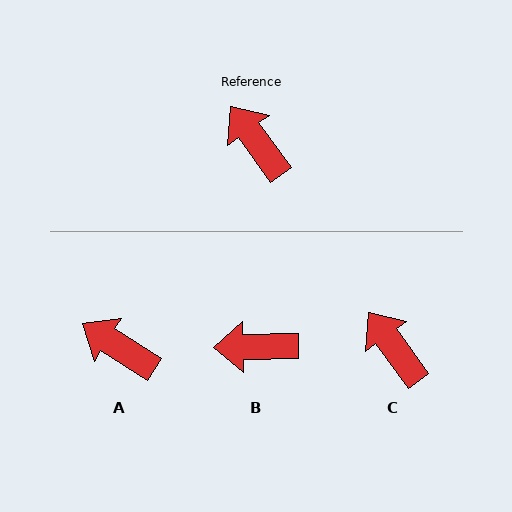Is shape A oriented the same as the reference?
No, it is off by about 21 degrees.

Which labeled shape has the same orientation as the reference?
C.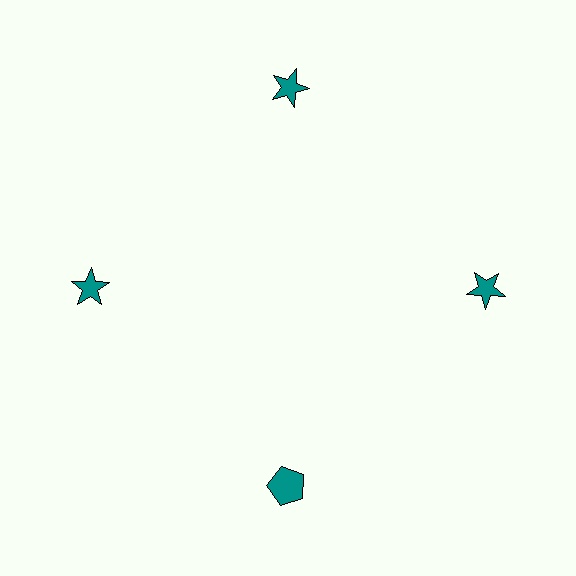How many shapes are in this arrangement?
There are 4 shapes arranged in a ring pattern.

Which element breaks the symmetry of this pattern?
The teal pentagon at roughly the 6 o'clock position breaks the symmetry. All other shapes are teal stars.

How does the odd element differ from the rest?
It has a different shape: pentagon instead of star.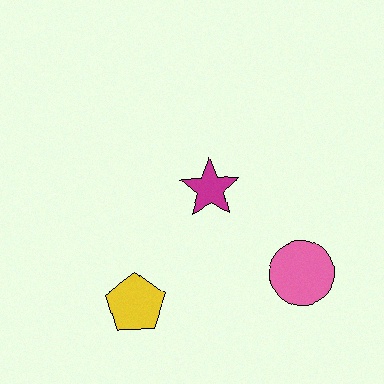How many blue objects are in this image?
There are no blue objects.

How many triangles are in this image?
There are no triangles.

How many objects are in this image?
There are 3 objects.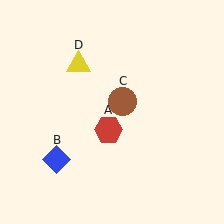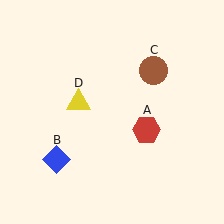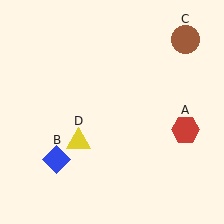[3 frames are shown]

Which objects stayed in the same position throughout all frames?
Blue diamond (object B) remained stationary.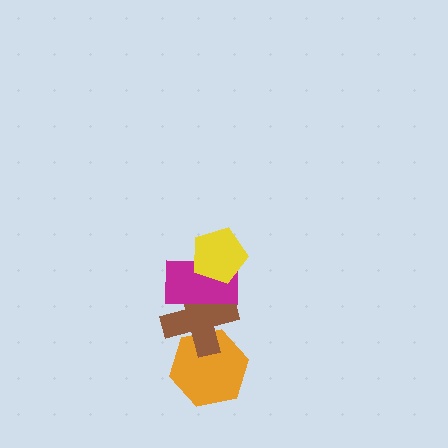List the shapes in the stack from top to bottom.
From top to bottom: the yellow pentagon, the magenta rectangle, the brown cross, the orange hexagon.